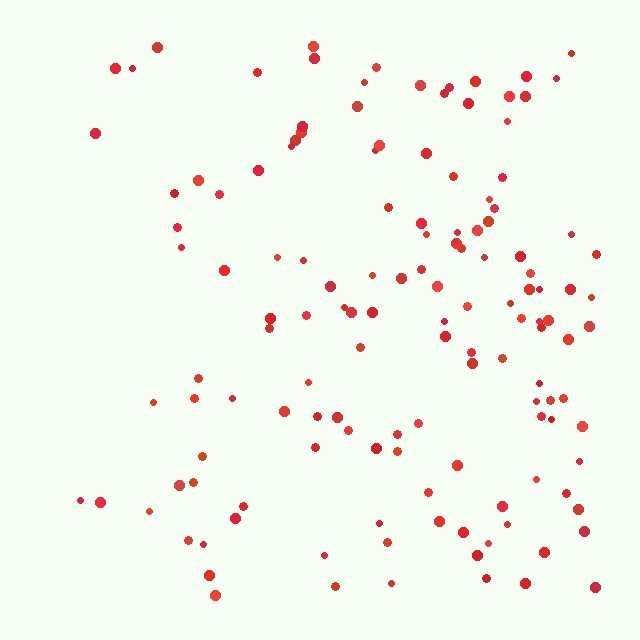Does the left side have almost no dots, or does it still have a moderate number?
Still a moderate number, just noticeably fewer than the right.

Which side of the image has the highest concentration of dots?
The right.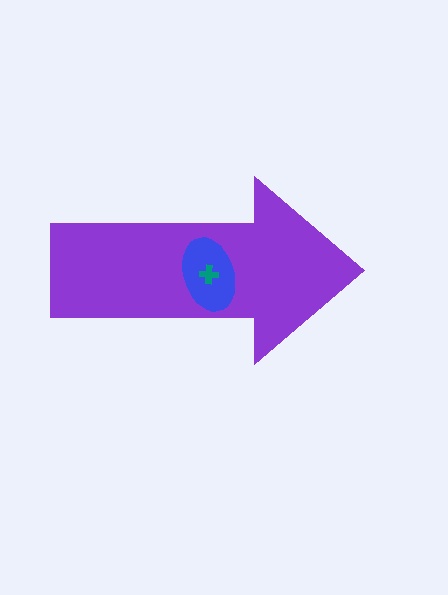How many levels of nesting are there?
3.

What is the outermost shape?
The purple arrow.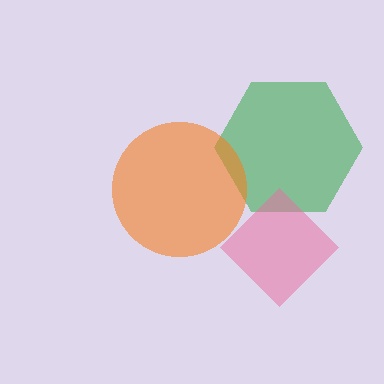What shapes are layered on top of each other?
The layered shapes are: a green hexagon, an orange circle, a pink diamond.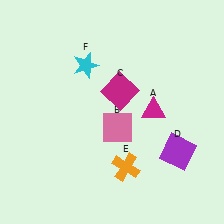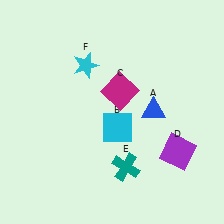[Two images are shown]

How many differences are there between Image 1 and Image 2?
There are 3 differences between the two images.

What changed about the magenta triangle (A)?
In Image 1, A is magenta. In Image 2, it changed to blue.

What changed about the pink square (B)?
In Image 1, B is pink. In Image 2, it changed to cyan.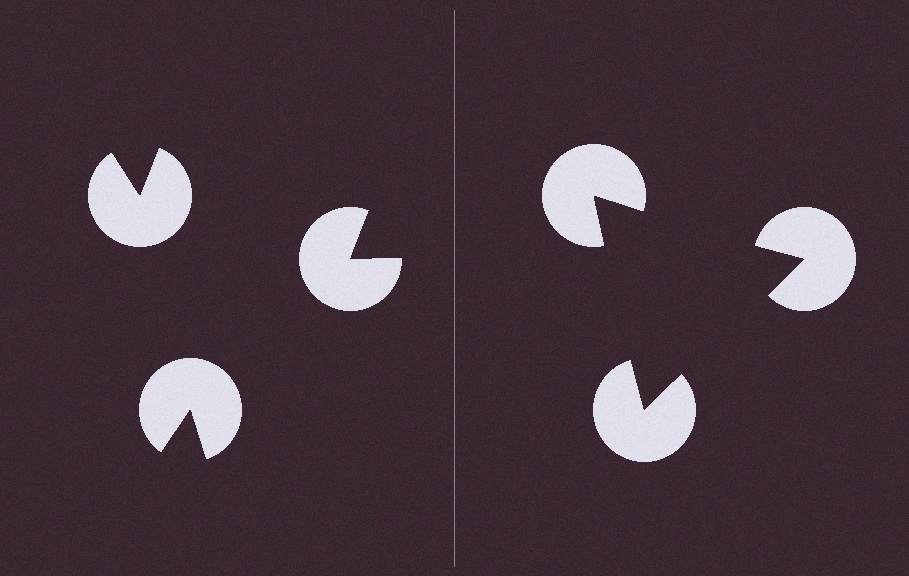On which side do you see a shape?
An illusory triangle appears on the right side. On the left side the wedge cuts are rotated, so no coherent shape forms.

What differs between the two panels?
The pac-man discs are positioned identically on both sides; only the wedge orientations differ. On the right they align to a triangle; on the left they are misaligned.